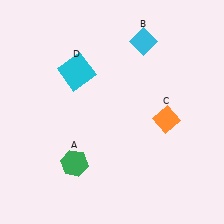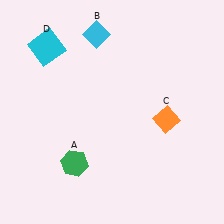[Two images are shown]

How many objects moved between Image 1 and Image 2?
2 objects moved between the two images.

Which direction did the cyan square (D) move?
The cyan square (D) moved left.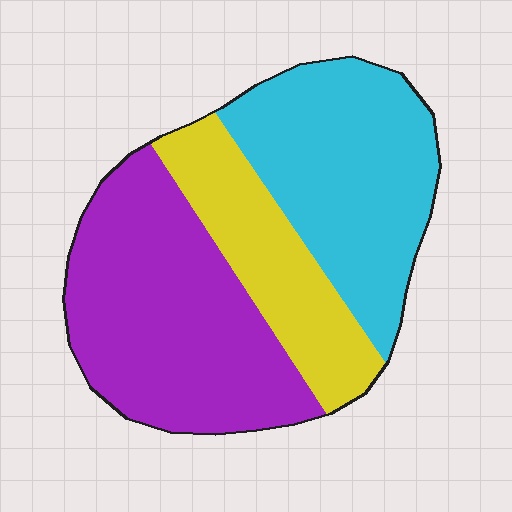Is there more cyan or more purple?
Purple.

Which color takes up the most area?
Purple, at roughly 40%.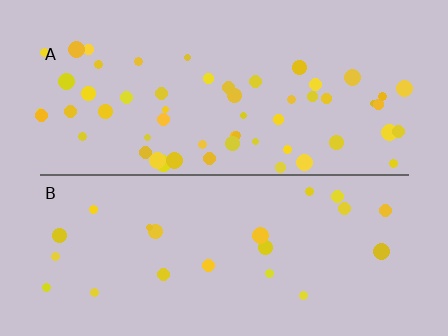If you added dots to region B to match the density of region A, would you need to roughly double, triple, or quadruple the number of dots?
Approximately triple.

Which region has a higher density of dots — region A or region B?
A (the top).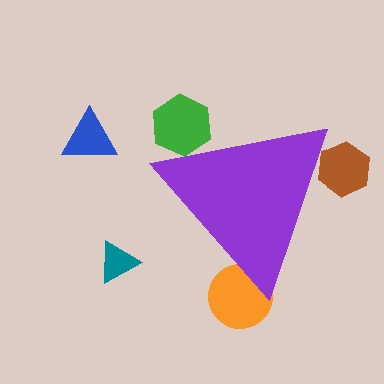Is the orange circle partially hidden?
Yes, the orange circle is partially hidden behind the purple triangle.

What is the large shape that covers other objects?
A purple triangle.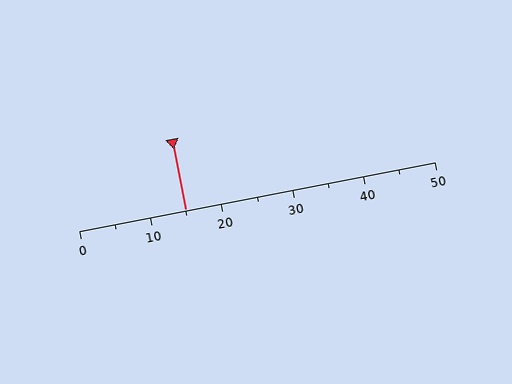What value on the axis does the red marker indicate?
The marker indicates approximately 15.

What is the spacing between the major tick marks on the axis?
The major ticks are spaced 10 apart.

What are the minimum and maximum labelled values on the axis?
The axis runs from 0 to 50.